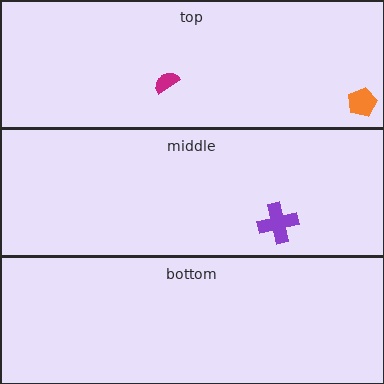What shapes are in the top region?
The orange pentagon, the magenta semicircle.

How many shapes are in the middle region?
1.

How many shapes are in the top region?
2.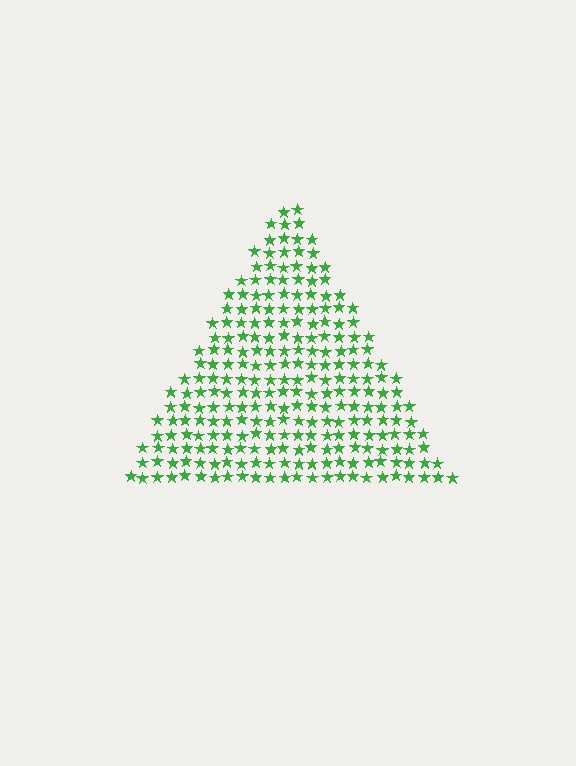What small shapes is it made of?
It is made of small stars.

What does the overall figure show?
The overall figure shows a triangle.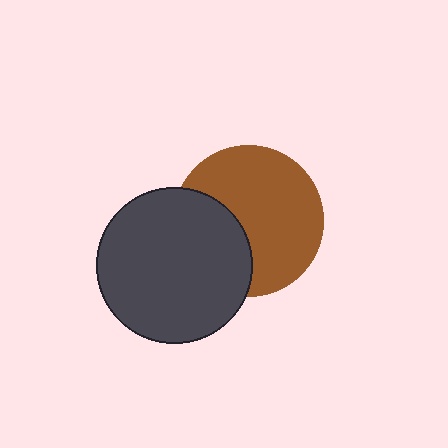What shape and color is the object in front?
The object in front is a dark gray circle.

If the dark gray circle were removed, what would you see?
You would see the complete brown circle.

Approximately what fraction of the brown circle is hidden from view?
Roughly 34% of the brown circle is hidden behind the dark gray circle.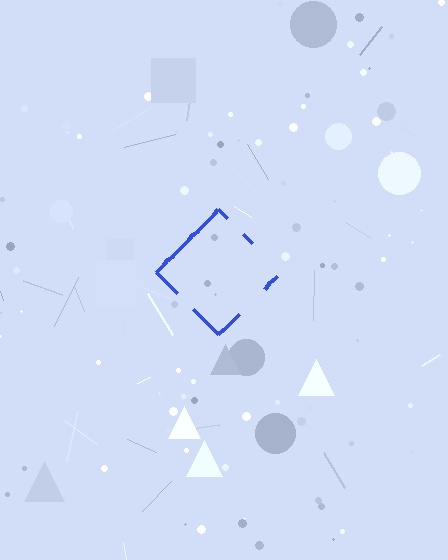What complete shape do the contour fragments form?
The contour fragments form a diamond.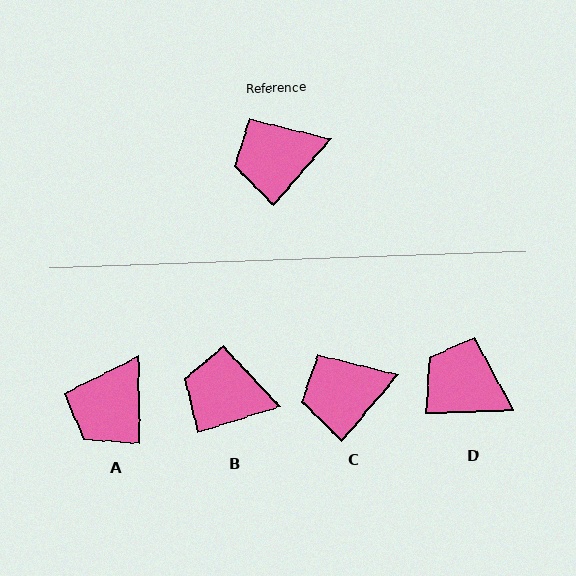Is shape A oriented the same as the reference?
No, it is off by about 41 degrees.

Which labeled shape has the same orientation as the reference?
C.